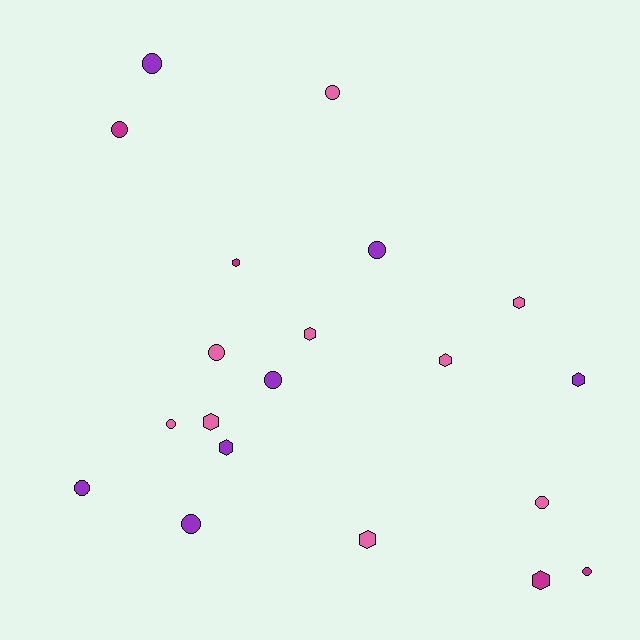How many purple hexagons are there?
There are 2 purple hexagons.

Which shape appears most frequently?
Circle, with 11 objects.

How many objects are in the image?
There are 20 objects.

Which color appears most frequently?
Pink, with 9 objects.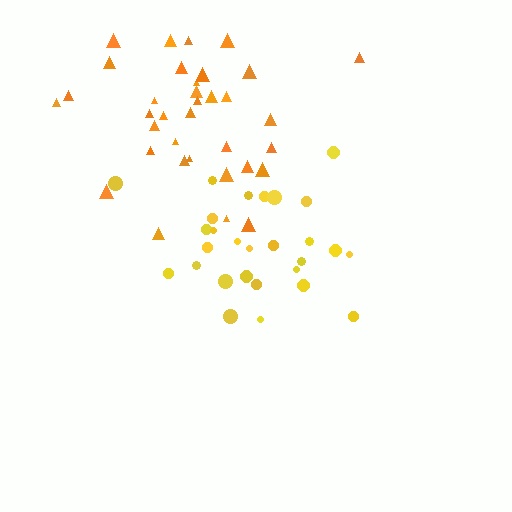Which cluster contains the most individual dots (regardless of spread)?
Orange (35).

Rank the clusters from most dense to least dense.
orange, yellow.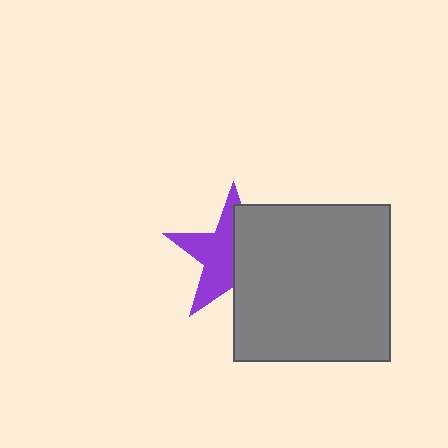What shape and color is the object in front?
The object in front is a gray square.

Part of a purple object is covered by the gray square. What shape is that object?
It is a star.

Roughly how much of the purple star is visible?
About half of it is visible (roughly 52%).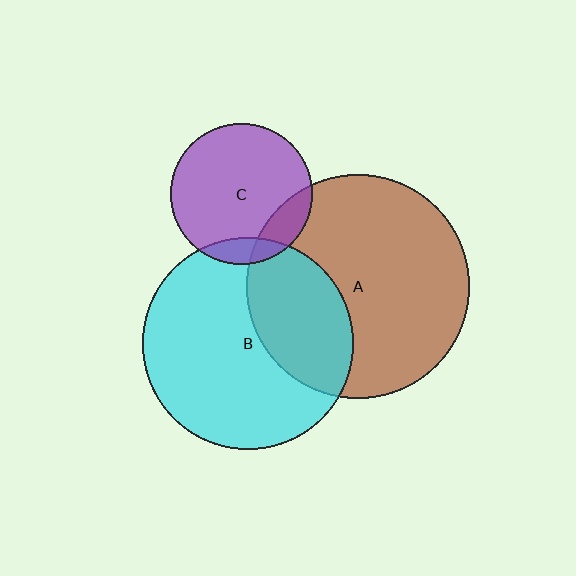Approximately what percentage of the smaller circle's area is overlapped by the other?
Approximately 35%.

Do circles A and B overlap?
Yes.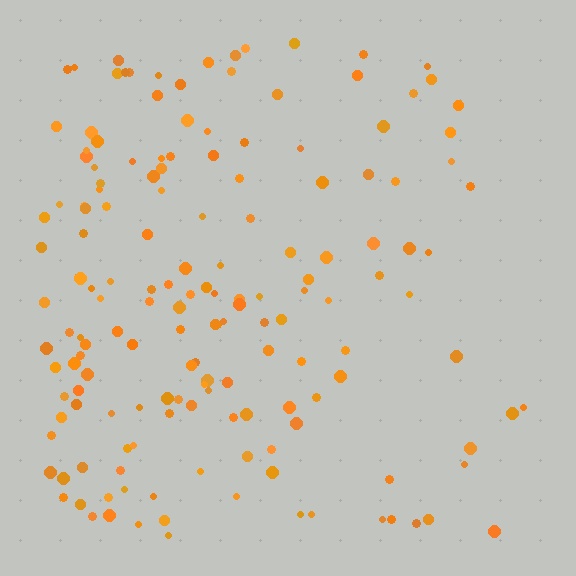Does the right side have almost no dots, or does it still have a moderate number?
Still a moderate number, just noticeably fewer than the left.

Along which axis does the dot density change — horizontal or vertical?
Horizontal.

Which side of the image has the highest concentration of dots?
The left.